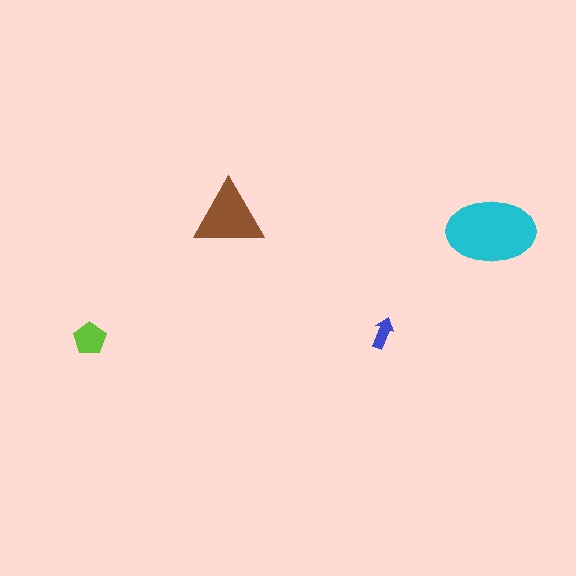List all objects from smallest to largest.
The blue arrow, the lime pentagon, the brown triangle, the cyan ellipse.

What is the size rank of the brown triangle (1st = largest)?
2nd.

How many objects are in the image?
There are 4 objects in the image.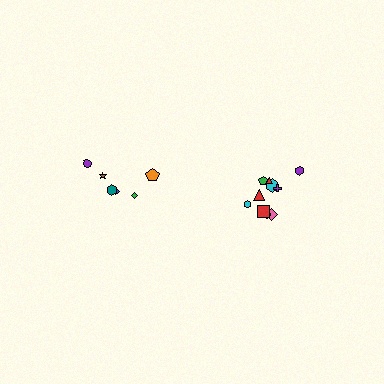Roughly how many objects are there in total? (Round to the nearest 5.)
Roughly 15 objects in total.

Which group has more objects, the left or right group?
The right group.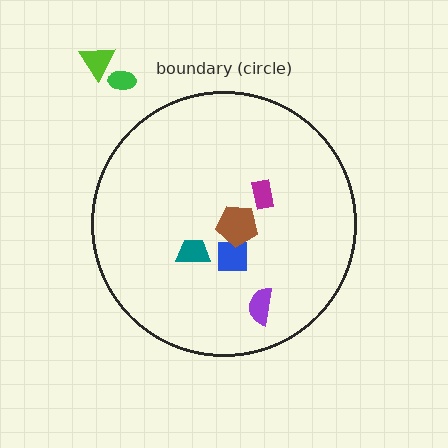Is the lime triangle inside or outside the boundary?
Outside.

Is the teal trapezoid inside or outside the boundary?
Inside.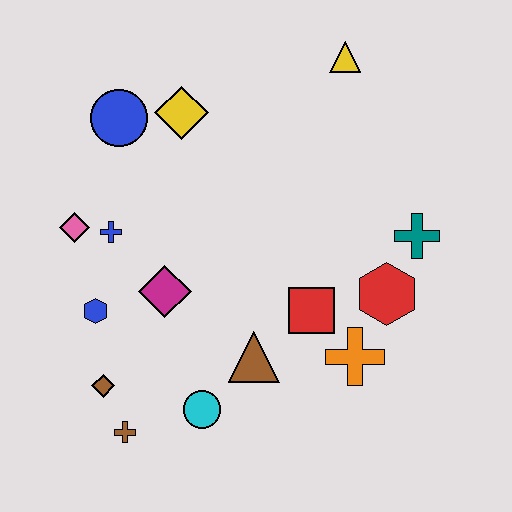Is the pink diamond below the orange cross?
No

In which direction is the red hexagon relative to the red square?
The red hexagon is to the right of the red square.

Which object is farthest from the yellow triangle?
The brown cross is farthest from the yellow triangle.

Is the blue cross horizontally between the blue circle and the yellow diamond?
No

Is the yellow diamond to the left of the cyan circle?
Yes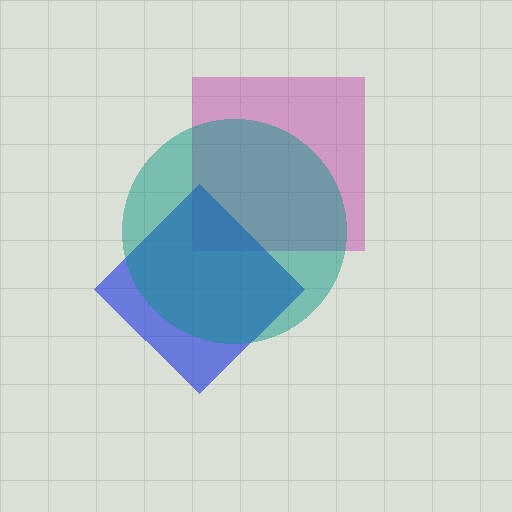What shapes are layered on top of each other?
The layered shapes are: a magenta square, a blue diamond, a teal circle.